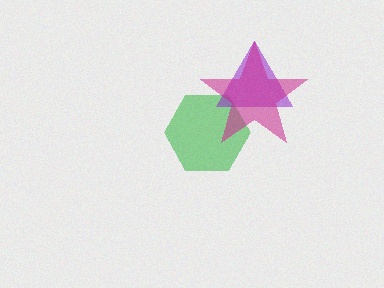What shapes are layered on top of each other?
The layered shapes are: a green hexagon, a purple triangle, a magenta star.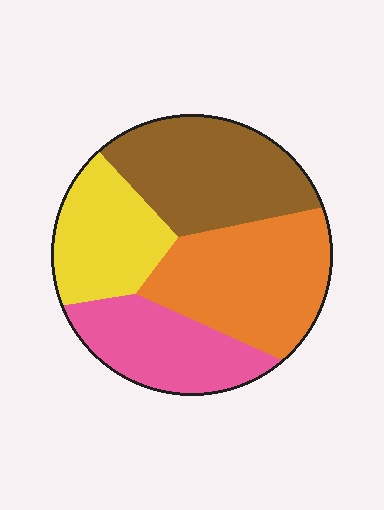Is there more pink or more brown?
Brown.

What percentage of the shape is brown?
Brown takes up between a quarter and a half of the shape.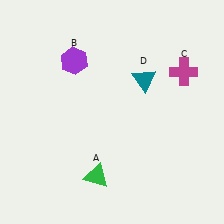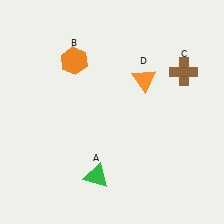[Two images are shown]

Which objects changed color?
B changed from purple to orange. C changed from magenta to brown. D changed from teal to orange.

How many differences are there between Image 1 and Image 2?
There are 3 differences between the two images.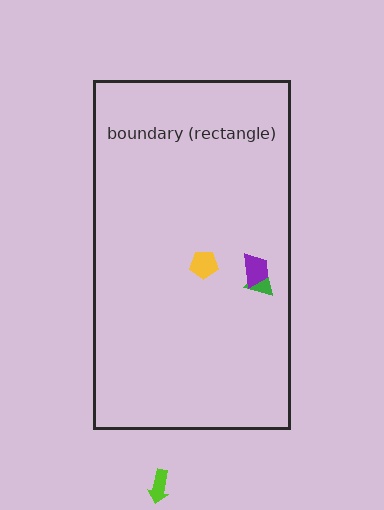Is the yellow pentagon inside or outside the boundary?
Inside.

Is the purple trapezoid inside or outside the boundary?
Inside.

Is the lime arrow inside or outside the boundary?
Outside.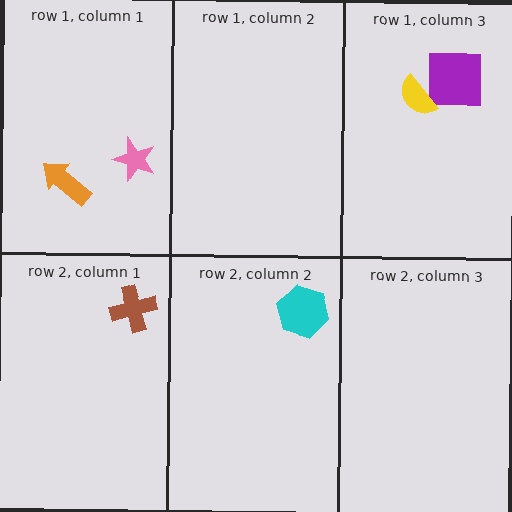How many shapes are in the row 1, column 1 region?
2.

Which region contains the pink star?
The row 1, column 1 region.